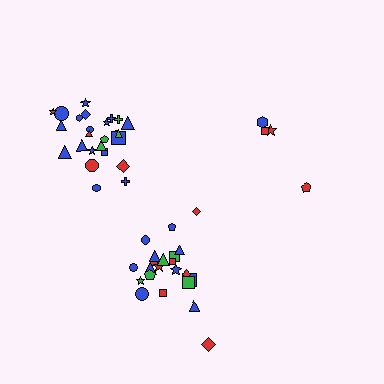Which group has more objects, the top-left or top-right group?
The top-left group.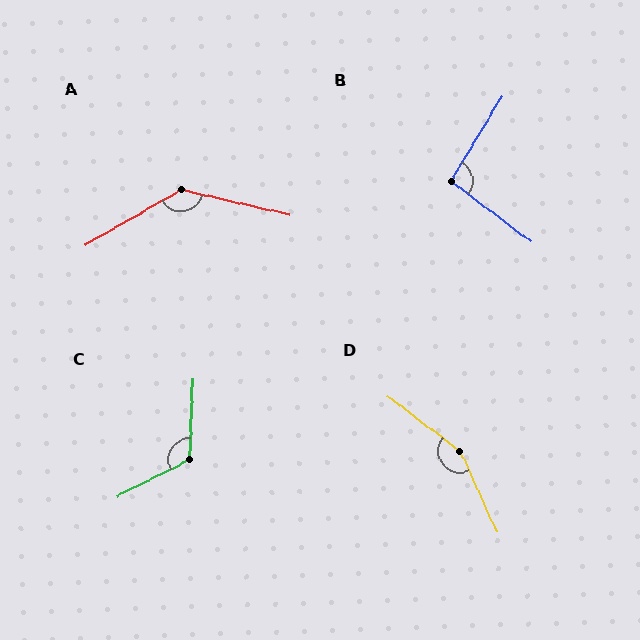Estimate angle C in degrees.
Approximately 119 degrees.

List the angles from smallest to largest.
B (96°), C (119°), A (137°), D (152°).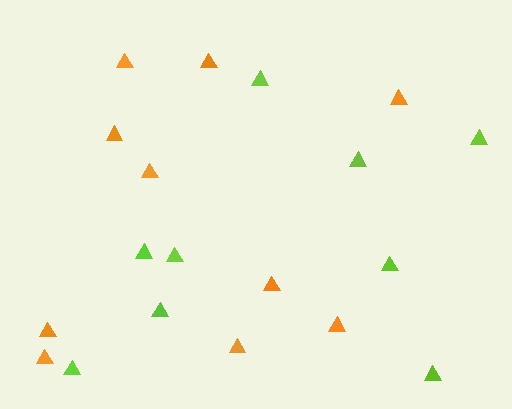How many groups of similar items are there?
There are 2 groups: one group of orange triangles (10) and one group of lime triangles (9).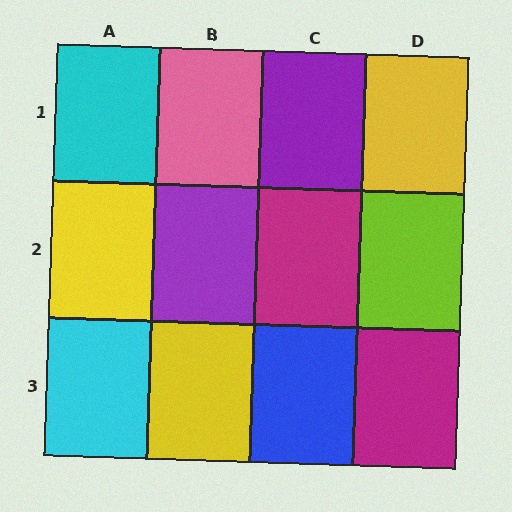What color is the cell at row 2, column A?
Yellow.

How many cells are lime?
1 cell is lime.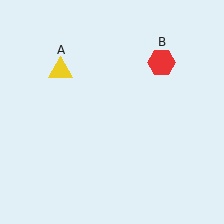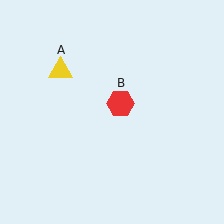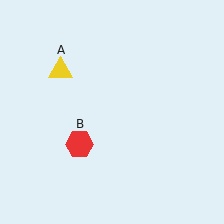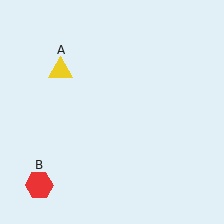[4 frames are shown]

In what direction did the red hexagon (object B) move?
The red hexagon (object B) moved down and to the left.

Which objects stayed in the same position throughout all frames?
Yellow triangle (object A) remained stationary.